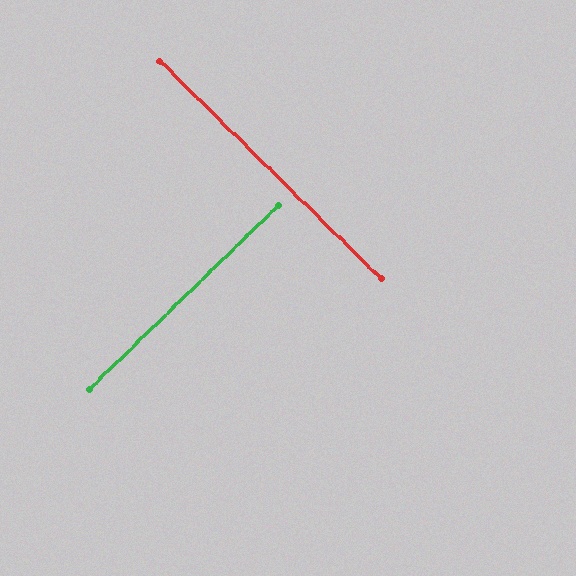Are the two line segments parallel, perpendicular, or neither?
Perpendicular — they meet at approximately 89°.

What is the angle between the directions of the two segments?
Approximately 89 degrees.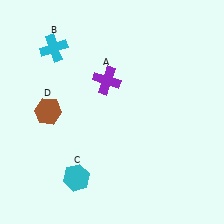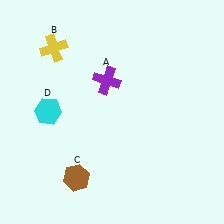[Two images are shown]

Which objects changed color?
B changed from cyan to yellow. C changed from cyan to brown. D changed from brown to cyan.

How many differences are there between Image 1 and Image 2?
There are 3 differences between the two images.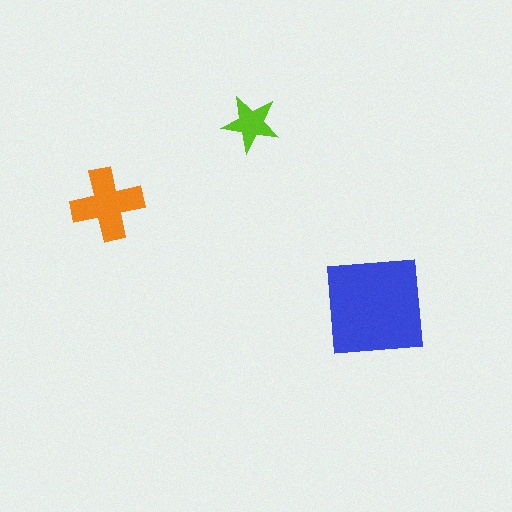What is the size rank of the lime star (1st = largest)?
3rd.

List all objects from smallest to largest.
The lime star, the orange cross, the blue square.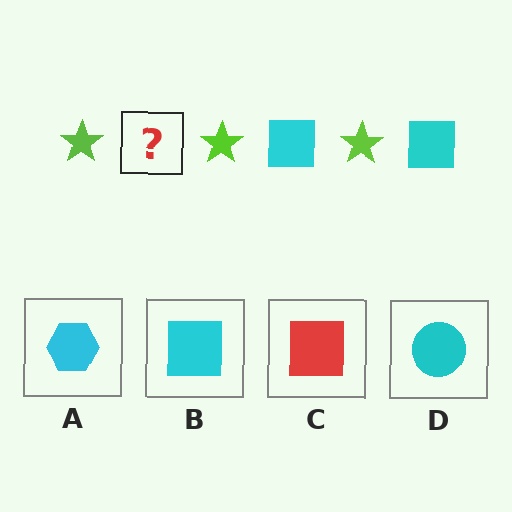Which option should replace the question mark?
Option B.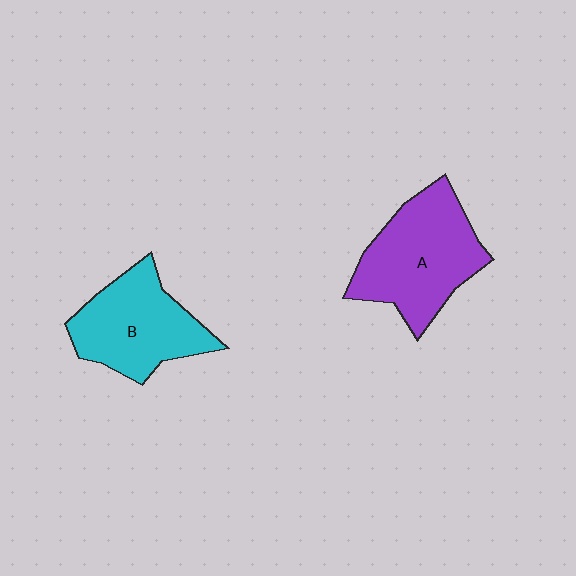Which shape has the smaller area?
Shape B (cyan).